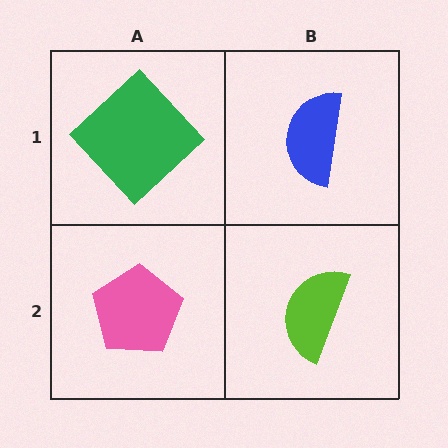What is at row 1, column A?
A green diamond.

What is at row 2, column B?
A lime semicircle.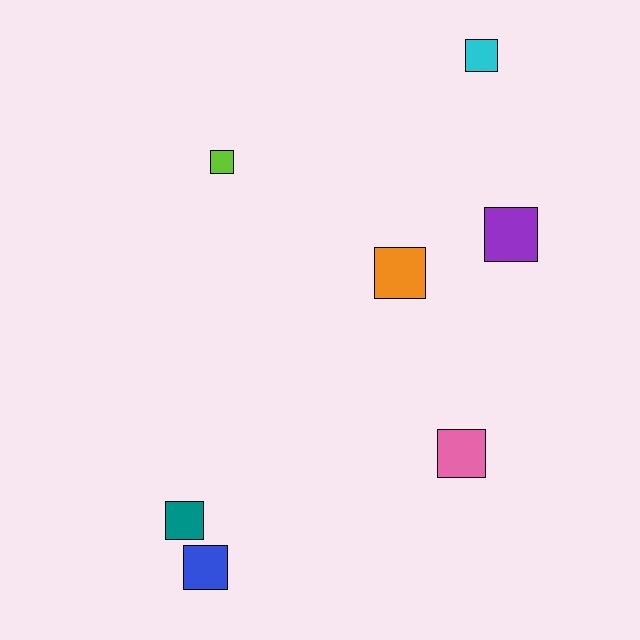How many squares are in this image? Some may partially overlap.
There are 7 squares.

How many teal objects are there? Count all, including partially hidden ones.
There is 1 teal object.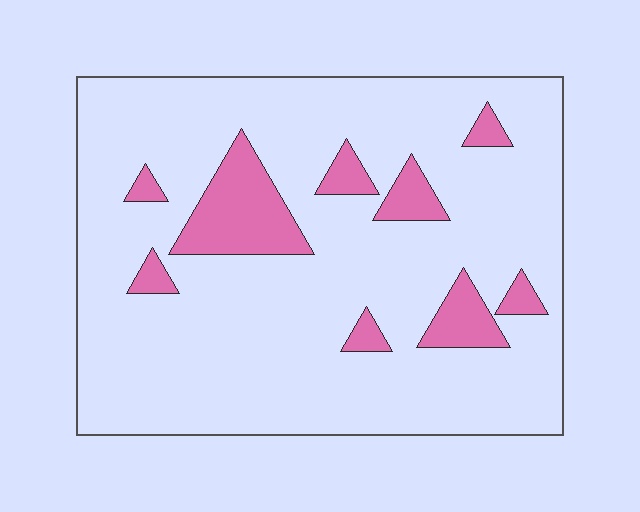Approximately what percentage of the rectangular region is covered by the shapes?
Approximately 15%.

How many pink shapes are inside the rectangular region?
9.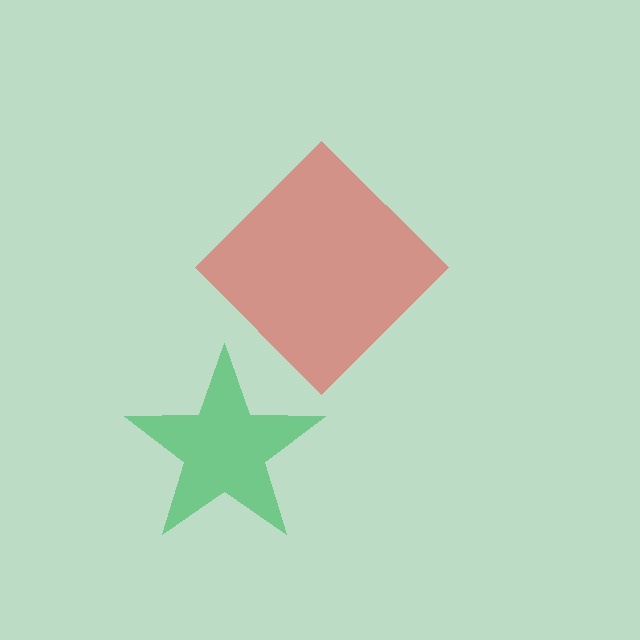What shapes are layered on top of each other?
The layered shapes are: a red diamond, a green star.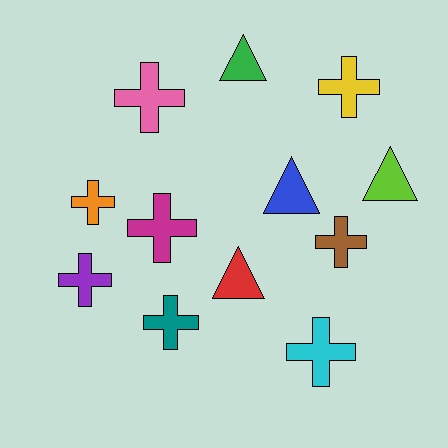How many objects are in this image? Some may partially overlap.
There are 12 objects.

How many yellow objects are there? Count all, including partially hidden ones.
There is 1 yellow object.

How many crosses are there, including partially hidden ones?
There are 8 crosses.